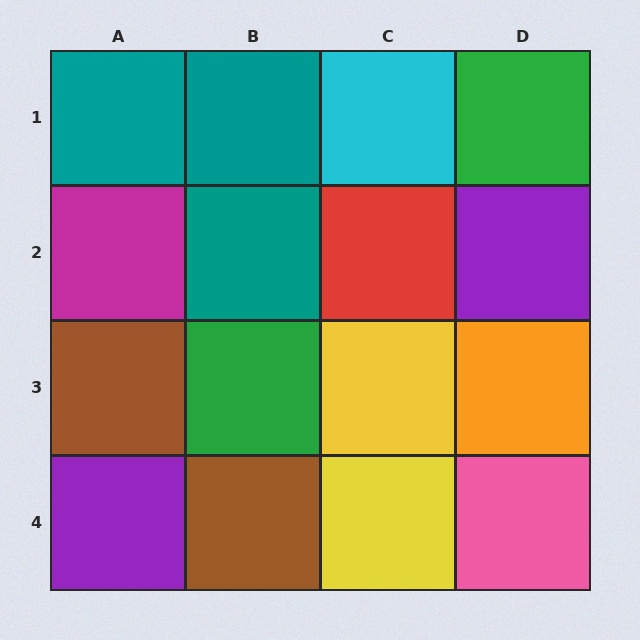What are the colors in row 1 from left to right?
Teal, teal, cyan, green.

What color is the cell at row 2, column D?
Purple.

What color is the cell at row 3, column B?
Green.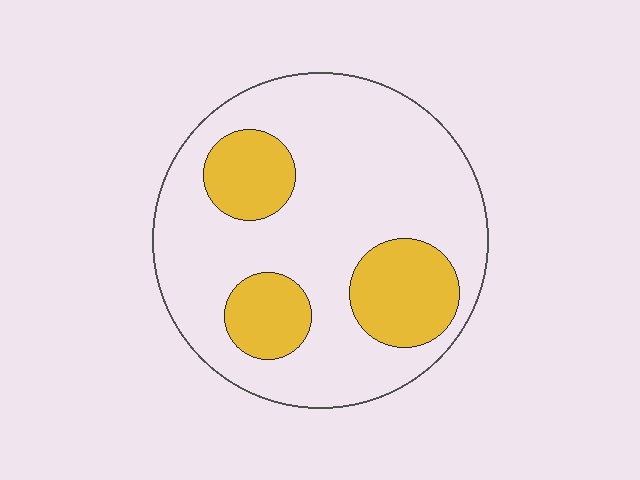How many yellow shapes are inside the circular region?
3.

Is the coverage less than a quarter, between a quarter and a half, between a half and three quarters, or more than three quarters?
Between a quarter and a half.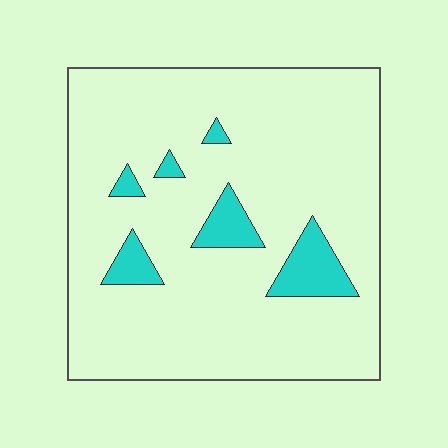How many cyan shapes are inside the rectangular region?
6.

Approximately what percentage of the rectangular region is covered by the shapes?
Approximately 10%.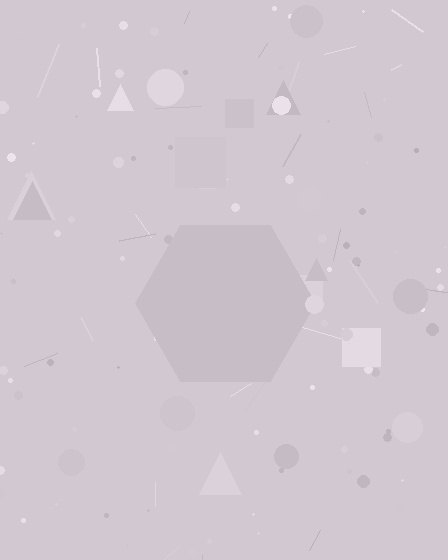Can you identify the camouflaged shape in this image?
The camouflaged shape is a hexagon.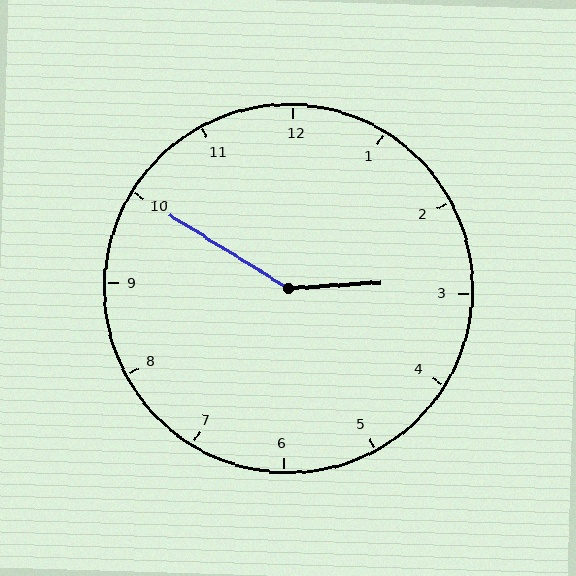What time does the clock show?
2:50.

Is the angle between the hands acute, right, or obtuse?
It is obtuse.